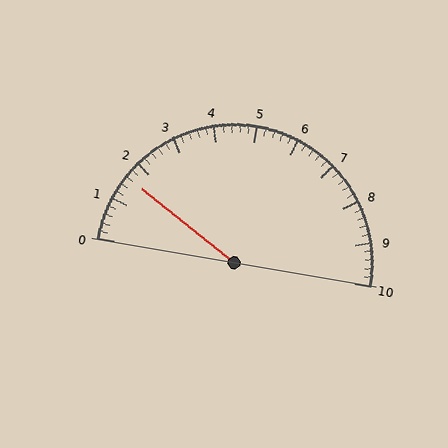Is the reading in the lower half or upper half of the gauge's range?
The reading is in the lower half of the range (0 to 10).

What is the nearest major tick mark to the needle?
The nearest major tick mark is 2.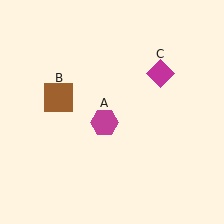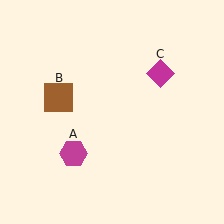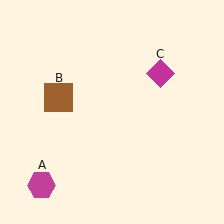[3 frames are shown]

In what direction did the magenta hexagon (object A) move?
The magenta hexagon (object A) moved down and to the left.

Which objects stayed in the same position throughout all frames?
Brown square (object B) and magenta diamond (object C) remained stationary.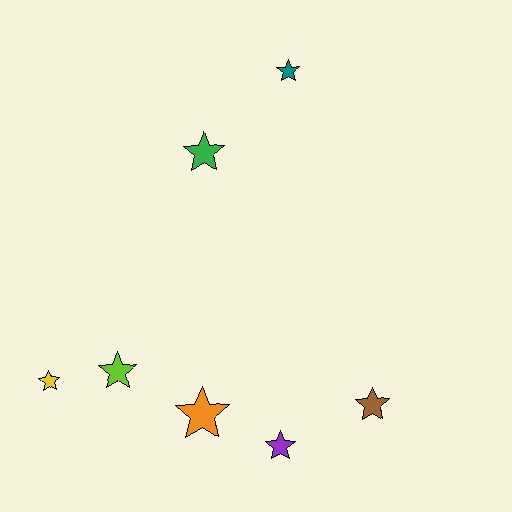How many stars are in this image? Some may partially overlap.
There are 7 stars.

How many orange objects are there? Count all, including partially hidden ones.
There is 1 orange object.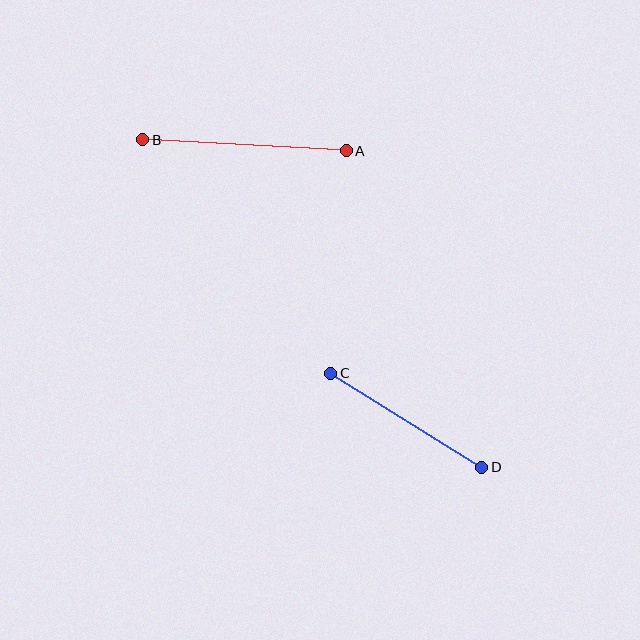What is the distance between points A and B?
The distance is approximately 204 pixels.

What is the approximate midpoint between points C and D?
The midpoint is at approximately (406, 420) pixels.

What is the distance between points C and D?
The distance is approximately 178 pixels.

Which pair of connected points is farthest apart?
Points A and B are farthest apart.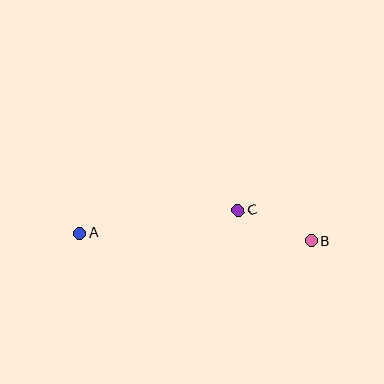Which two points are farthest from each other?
Points A and B are farthest from each other.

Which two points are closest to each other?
Points B and C are closest to each other.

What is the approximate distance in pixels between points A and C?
The distance between A and C is approximately 160 pixels.